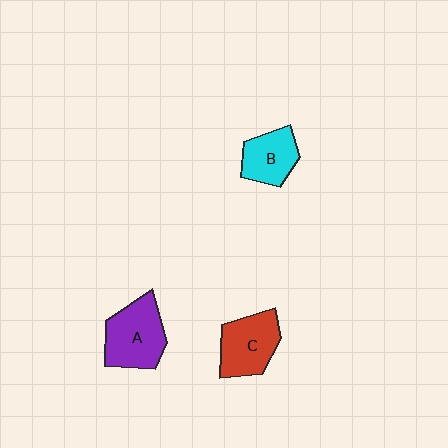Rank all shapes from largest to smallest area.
From largest to smallest: A (purple), C (red), B (cyan).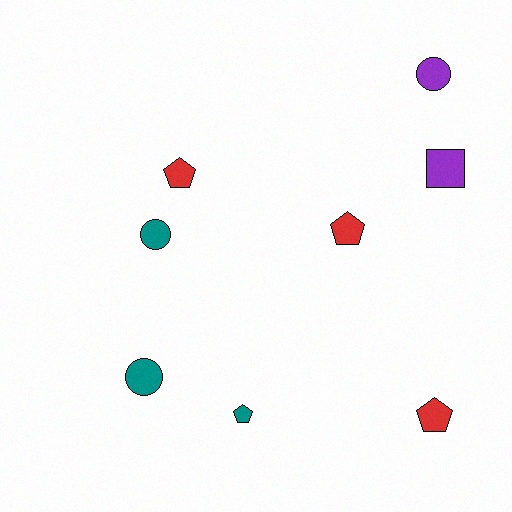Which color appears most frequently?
Red, with 3 objects.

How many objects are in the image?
There are 8 objects.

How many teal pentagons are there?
There is 1 teal pentagon.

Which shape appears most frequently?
Pentagon, with 4 objects.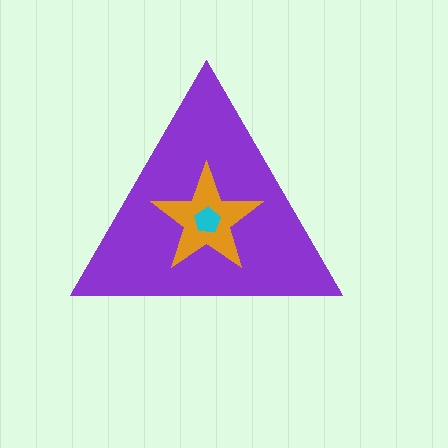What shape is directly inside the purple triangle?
The orange star.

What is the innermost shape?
The cyan pentagon.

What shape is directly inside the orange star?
The cyan pentagon.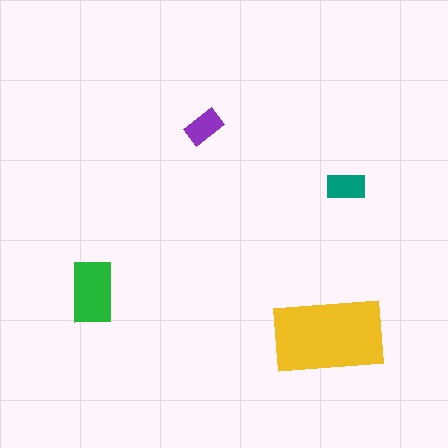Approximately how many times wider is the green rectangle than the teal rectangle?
About 1.5 times wider.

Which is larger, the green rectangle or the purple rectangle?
The green one.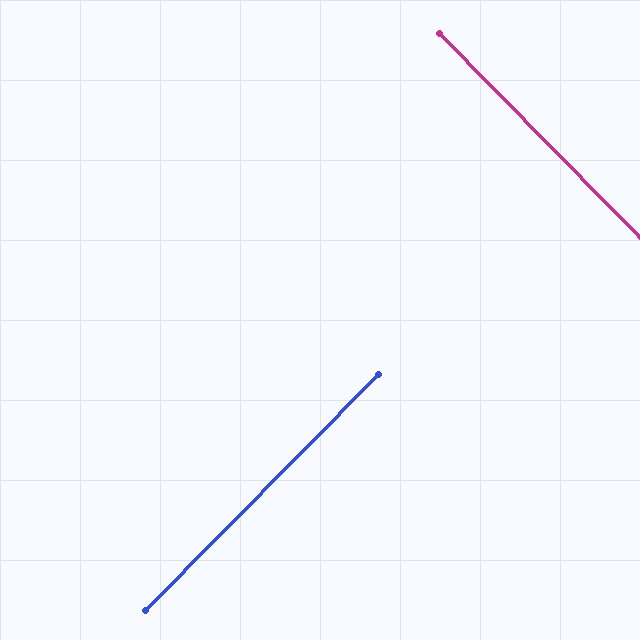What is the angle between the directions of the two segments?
Approximately 89 degrees.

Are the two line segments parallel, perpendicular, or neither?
Perpendicular — they meet at approximately 89°.